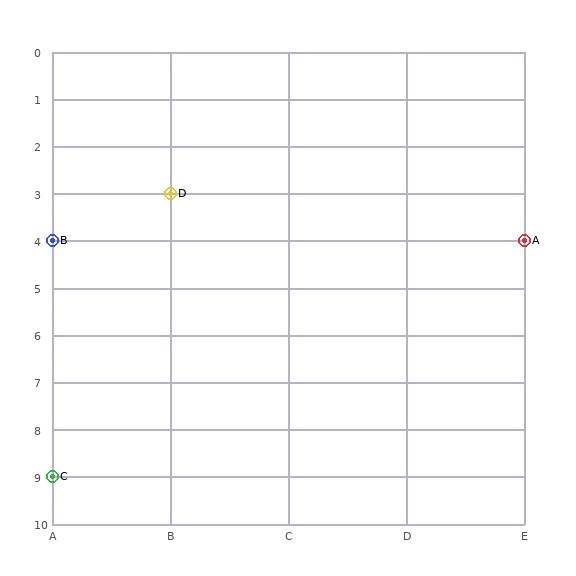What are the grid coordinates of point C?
Point C is at grid coordinates (A, 9).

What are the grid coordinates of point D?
Point D is at grid coordinates (B, 3).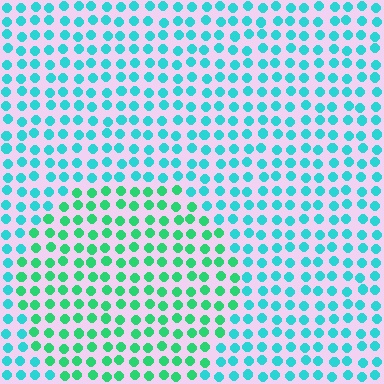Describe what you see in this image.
The image is filled with small cyan elements in a uniform arrangement. A circle-shaped region is visible where the elements are tinted to a slightly different hue, forming a subtle color boundary.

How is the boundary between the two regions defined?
The boundary is defined purely by a slight shift in hue (about 34 degrees). Spacing, size, and orientation are identical on both sides.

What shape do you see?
I see a circle.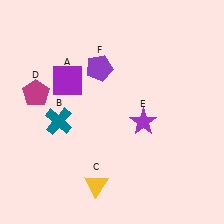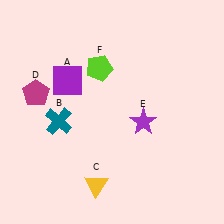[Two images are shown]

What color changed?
The pentagon (F) changed from purple in Image 1 to lime in Image 2.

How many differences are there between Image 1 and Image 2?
There is 1 difference between the two images.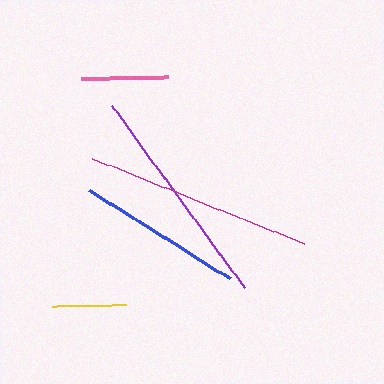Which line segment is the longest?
The magenta line is the longest at approximately 228 pixels.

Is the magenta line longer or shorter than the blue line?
The magenta line is longer than the blue line.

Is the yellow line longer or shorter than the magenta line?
The magenta line is longer than the yellow line.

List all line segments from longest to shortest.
From longest to shortest: magenta, purple, blue, pink, yellow.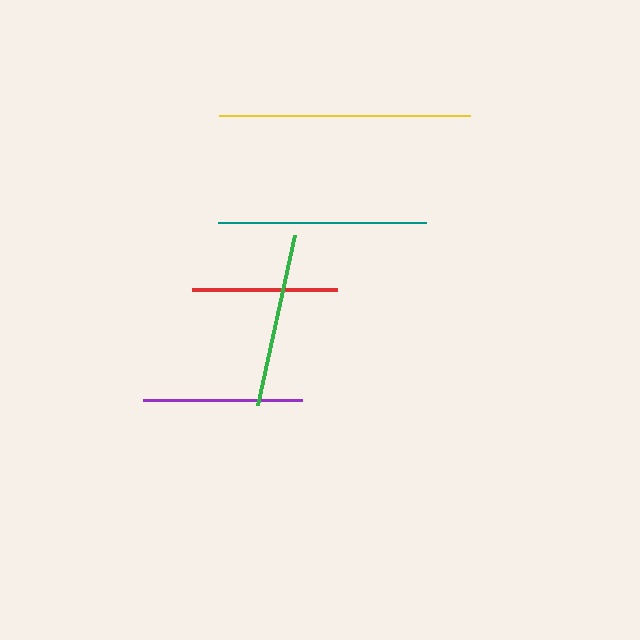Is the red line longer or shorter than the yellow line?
The yellow line is longer than the red line.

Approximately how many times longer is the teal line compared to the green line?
The teal line is approximately 1.2 times the length of the green line.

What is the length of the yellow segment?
The yellow segment is approximately 251 pixels long.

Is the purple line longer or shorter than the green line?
The green line is longer than the purple line.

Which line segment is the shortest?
The red line is the shortest at approximately 145 pixels.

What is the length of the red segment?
The red segment is approximately 145 pixels long.